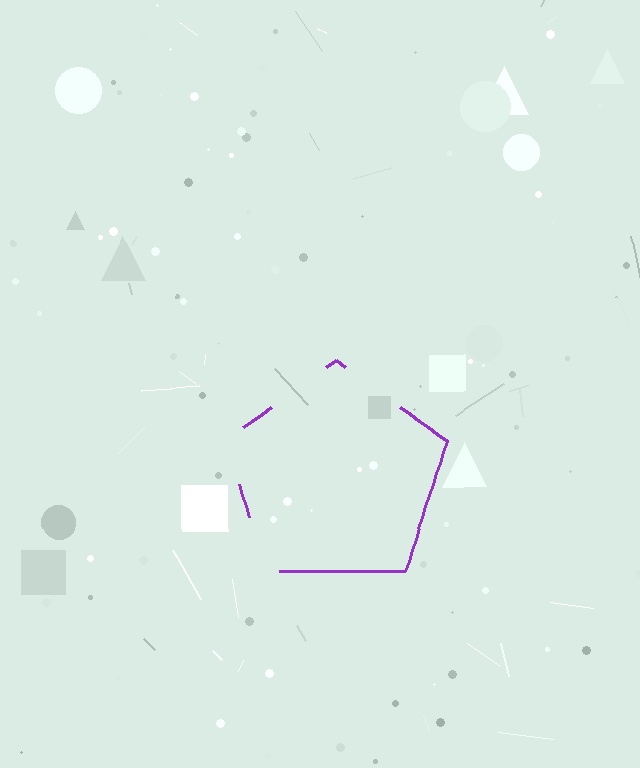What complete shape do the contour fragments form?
The contour fragments form a pentagon.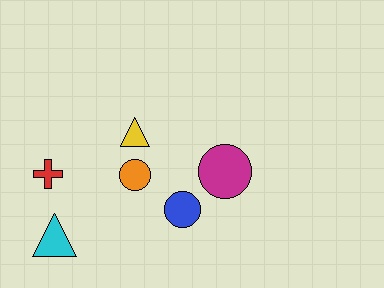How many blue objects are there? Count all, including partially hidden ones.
There is 1 blue object.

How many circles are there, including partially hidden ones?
There are 3 circles.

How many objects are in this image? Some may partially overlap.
There are 6 objects.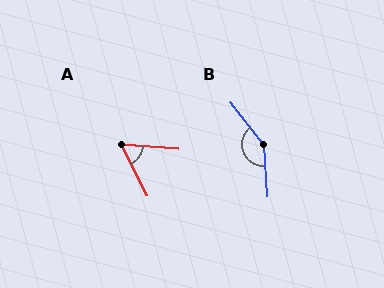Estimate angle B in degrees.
Approximately 145 degrees.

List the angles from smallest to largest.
A (60°), B (145°).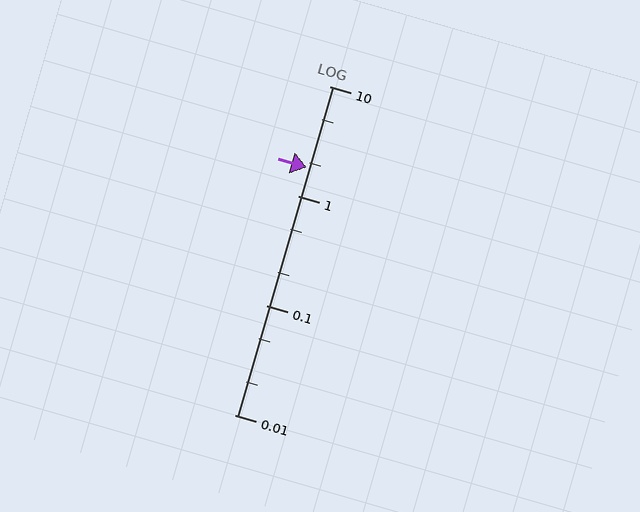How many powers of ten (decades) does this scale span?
The scale spans 3 decades, from 0.01 to 10.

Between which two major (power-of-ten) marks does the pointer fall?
The pointer is between 1 and 10.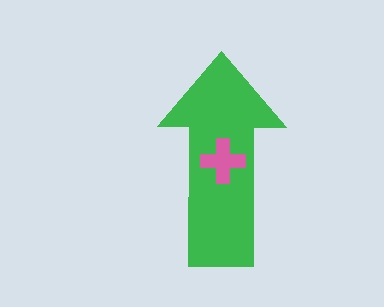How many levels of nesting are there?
2.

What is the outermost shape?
The green arrow.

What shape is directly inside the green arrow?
The pink cross.